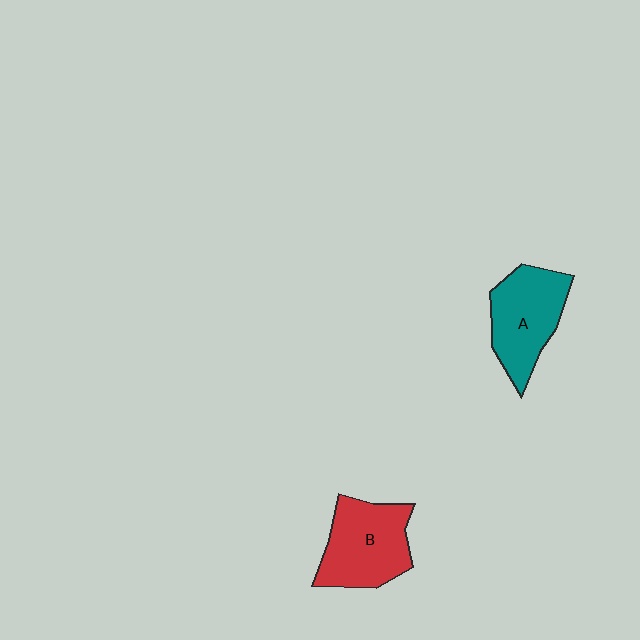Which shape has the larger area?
Shape B (red).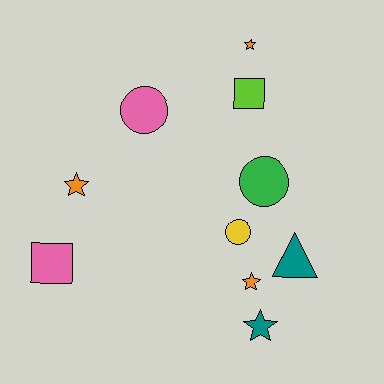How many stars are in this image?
There are 4 stars.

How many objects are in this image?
There are 10 objects.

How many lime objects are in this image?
There is 1 lime object.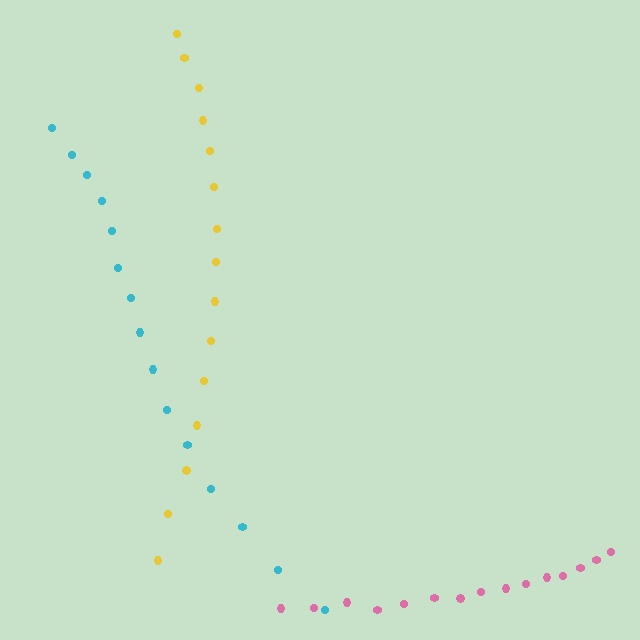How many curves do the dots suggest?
There are 3 distinct paths.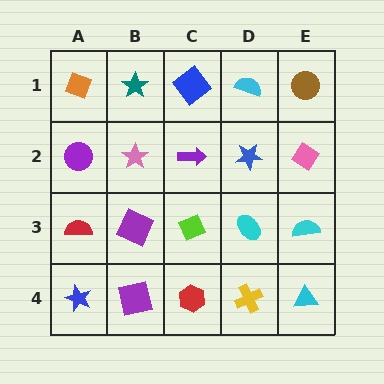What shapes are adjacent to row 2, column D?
A cyan semicircle (row 1, column D), a cyan ellipse (row 3, column D), a purple arrow (row 2, column C), a pink diamond (row 2, column E).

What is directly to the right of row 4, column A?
A purple square.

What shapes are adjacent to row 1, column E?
A pink diamond (row 2, column E), a cyan semicircle (row 1, column D).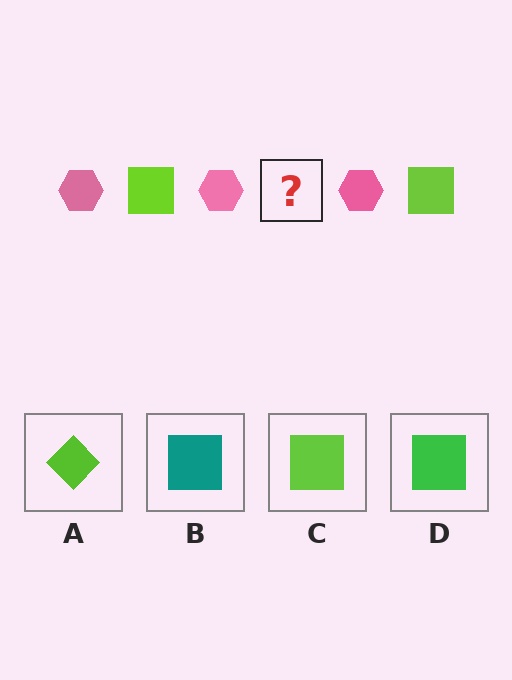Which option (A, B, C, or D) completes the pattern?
C.